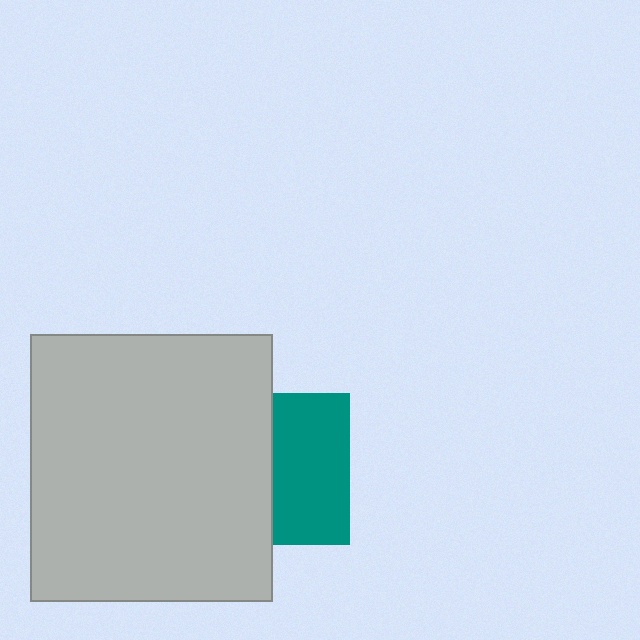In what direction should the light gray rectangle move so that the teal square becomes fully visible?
The light gray rectangle should move left. That is the shortest direction to clear the overlap and leave the teal square fully visible.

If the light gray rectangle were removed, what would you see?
You would see the complete teal square.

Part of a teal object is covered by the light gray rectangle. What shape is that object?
It is a square.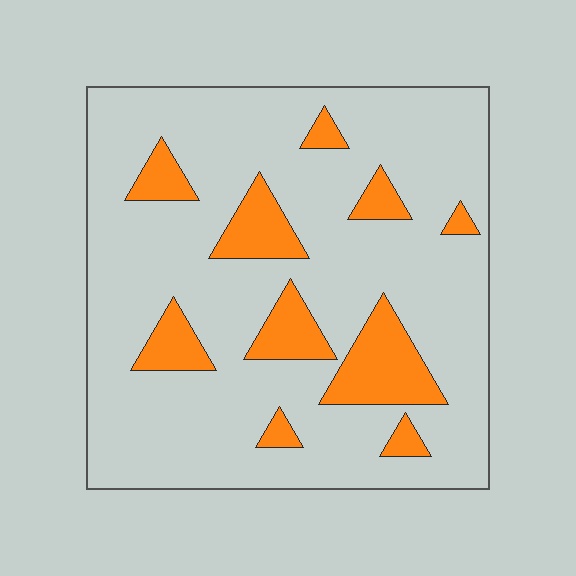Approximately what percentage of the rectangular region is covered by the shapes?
Approximately 15%.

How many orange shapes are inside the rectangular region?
10.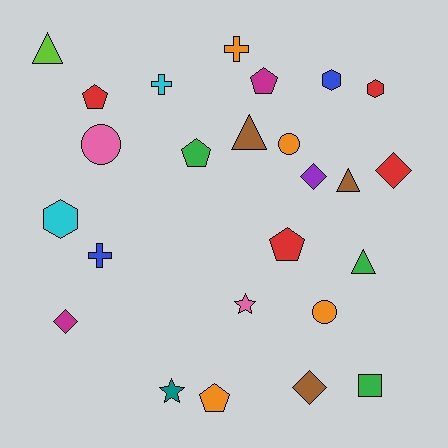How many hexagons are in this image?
There are 3 hexagons.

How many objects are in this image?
There are 25 objects.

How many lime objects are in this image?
There is 1 lime object.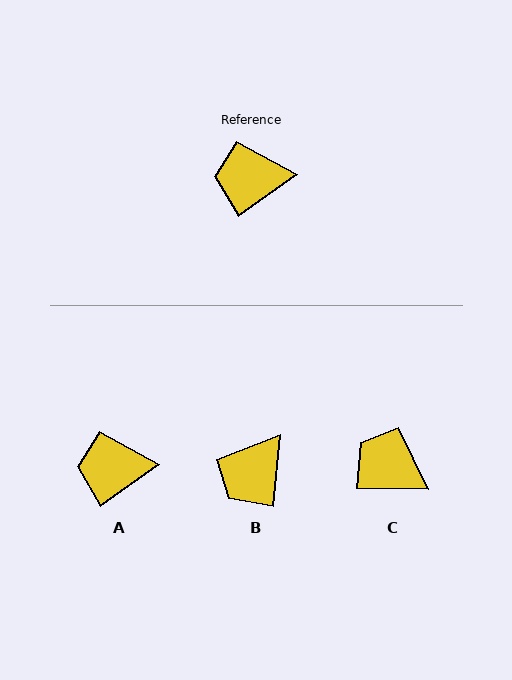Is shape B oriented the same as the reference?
No, it is off by about 50 degrees.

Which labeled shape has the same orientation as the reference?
A.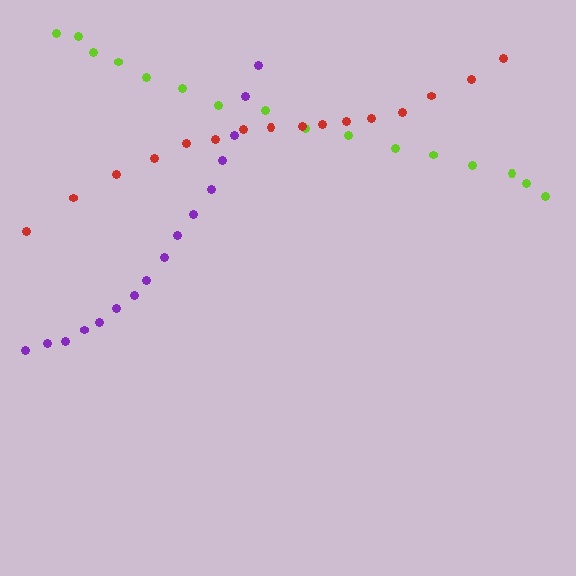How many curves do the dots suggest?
There are 3 distinct paths.